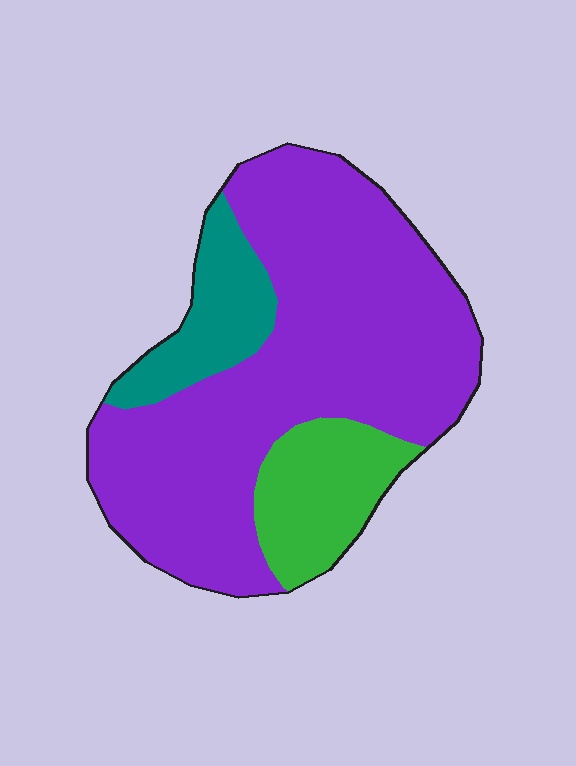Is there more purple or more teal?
Purple.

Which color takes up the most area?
Purple, at roughly 70%.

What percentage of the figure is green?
Green covers around 15% of the figure.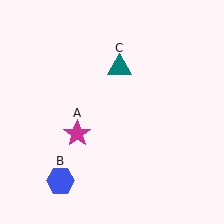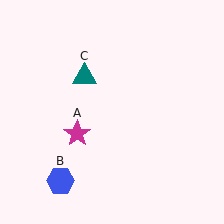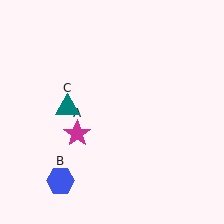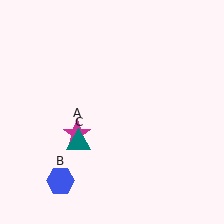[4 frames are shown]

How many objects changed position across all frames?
1 object changed position: teal triangle (object C).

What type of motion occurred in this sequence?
The teal triangle (object C) rotated counterclockwise around the center of the scene.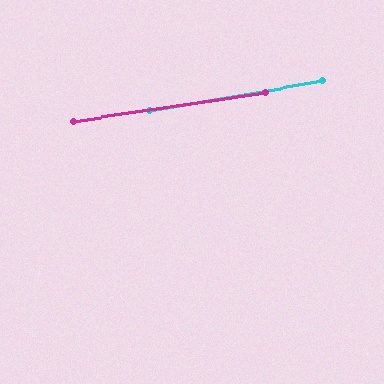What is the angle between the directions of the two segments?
Approximately 1 degree.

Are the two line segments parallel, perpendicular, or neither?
Parallel — their directions differ by only 0.9°.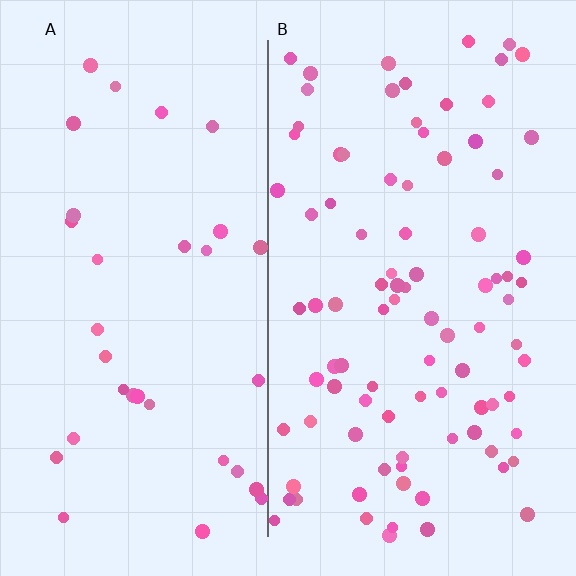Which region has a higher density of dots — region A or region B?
B (the right).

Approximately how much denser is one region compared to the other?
Approximately 2.8× — region B over region A.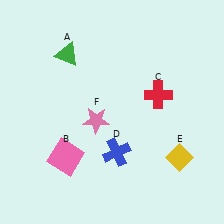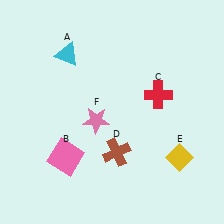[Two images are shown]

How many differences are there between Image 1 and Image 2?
There are 2 differences between the two images.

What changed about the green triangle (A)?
In Image 1, A is green. In Image 2, it changed to cyan.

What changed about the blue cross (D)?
In Image 1, D is blue. In Image 2, it changed to brown.